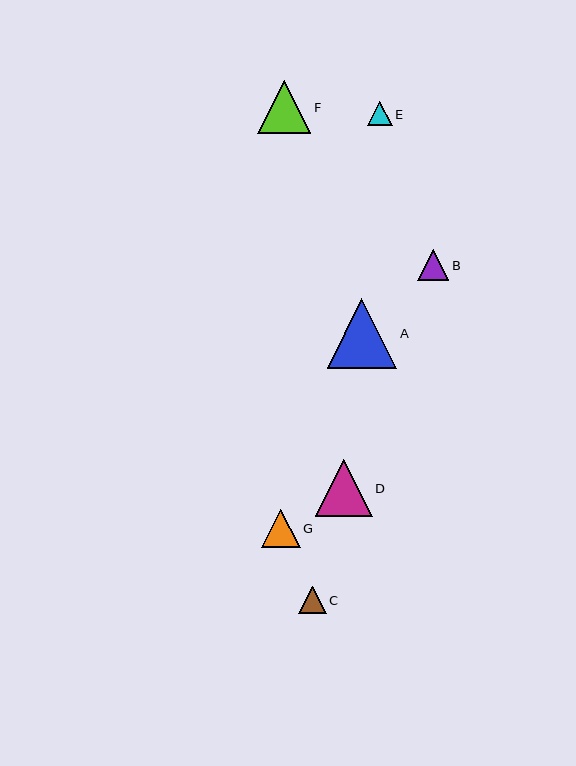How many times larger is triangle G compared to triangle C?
Triangle G is approximately 1.4 times the size of triangle C.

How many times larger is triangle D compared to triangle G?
Triangle D is approximately 1.5 times the size of triangle G.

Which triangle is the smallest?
Triangle E is the smallest with a size of approximately 25 pixels.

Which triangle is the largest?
Triangle A is the largest with a size of approximately 69 pixels.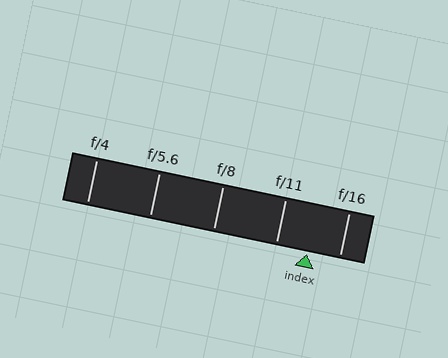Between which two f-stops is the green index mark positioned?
The index mark is between f/11 and f/16.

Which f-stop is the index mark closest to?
The index mark is closest to f/11.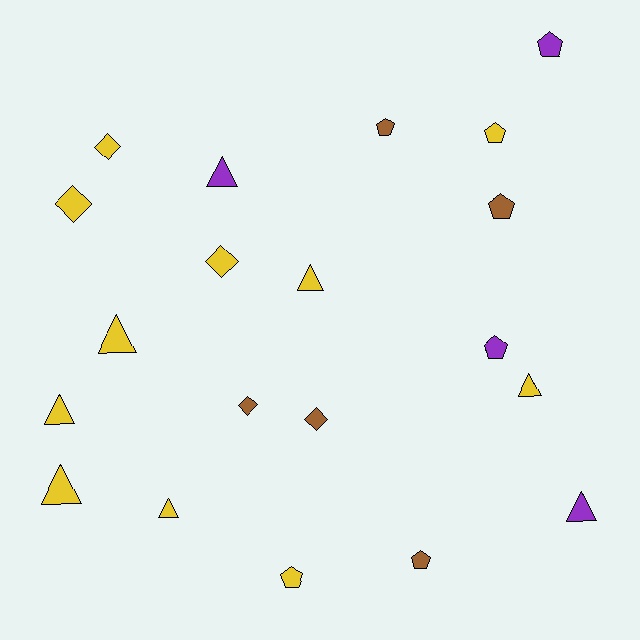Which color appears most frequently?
Yellow, with 11 objects.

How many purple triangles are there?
There are 2 purple triangles.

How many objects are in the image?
There are 20 objects.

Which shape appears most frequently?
Triangle, with 8 objects.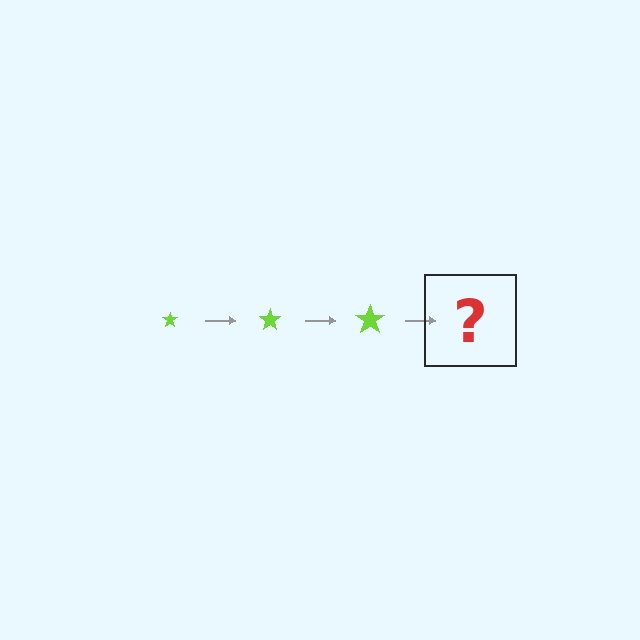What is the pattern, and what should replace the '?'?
The pattern is that the star gets progressively larger each step. The '?' should be a lime star, larger than the previous one.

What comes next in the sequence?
The next element should be a lime star, larger than the previous one.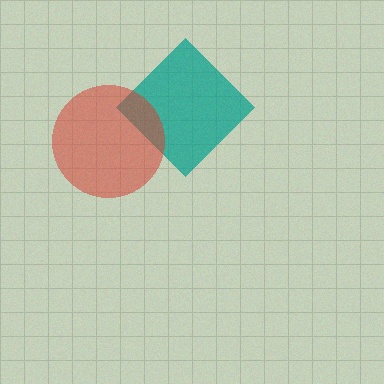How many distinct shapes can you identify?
There are 2 distinct shapes: a teal diamond, a red circle.